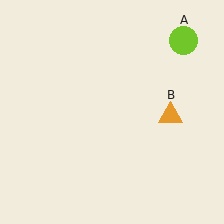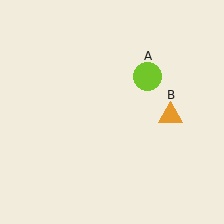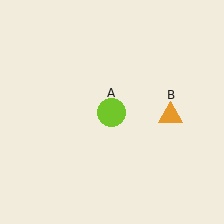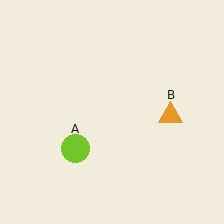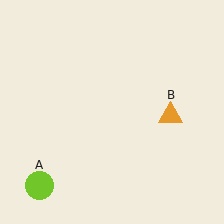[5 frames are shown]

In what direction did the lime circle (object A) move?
The lime circle (object A) moved down and to the left.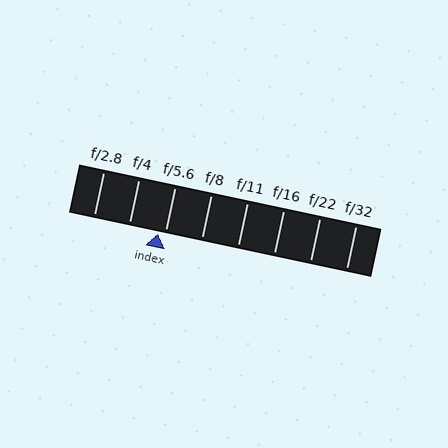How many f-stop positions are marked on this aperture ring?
There are 8 f-stop positions marked.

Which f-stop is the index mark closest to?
The index mark is closest to f/5.6.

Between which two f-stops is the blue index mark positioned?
The index mark is between f/4 and f/5.6.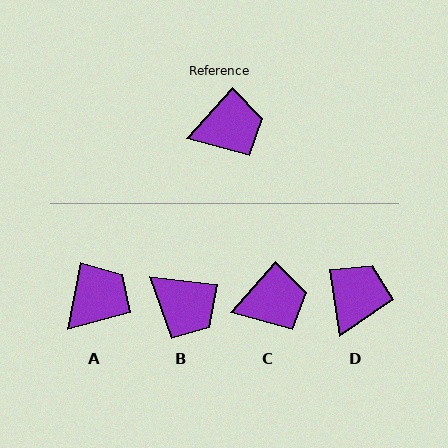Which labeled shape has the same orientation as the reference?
C.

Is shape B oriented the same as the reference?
No, it is off by about 55 degrees.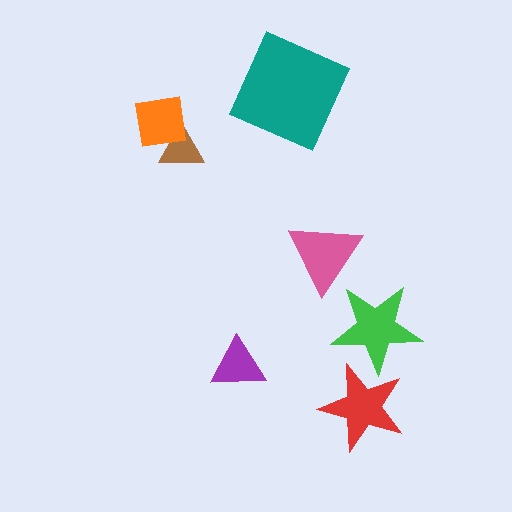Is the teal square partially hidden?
No, no other shape covers it.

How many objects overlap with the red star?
1 object overlaps with the red star.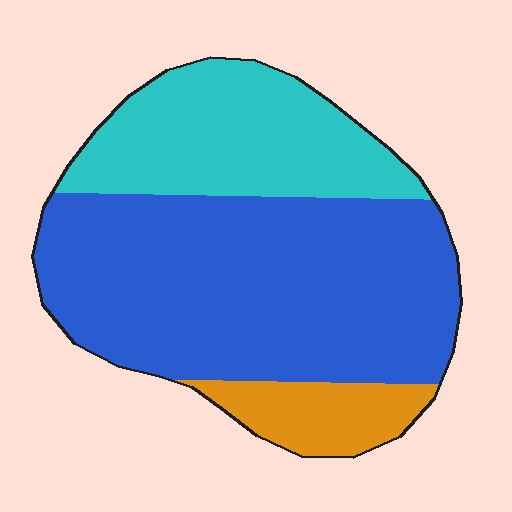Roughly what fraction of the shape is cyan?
Cyan covers around 30% of the shape.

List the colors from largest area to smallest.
From largest to smallest: blue, cyan, orange.